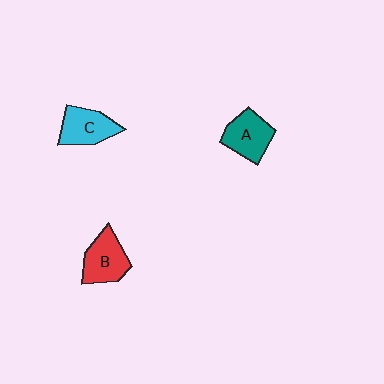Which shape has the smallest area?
Shape C (cyan).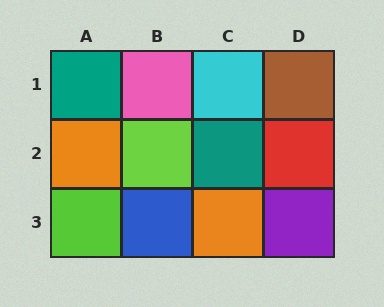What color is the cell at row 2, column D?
Red.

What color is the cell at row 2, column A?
Orange.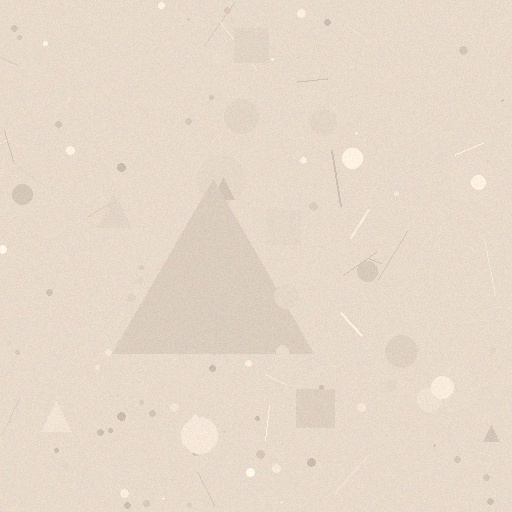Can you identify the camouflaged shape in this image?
The camouflaged shape is a triangle.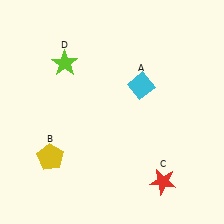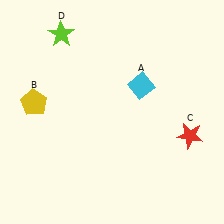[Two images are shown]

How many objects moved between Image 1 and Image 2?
3 objects moved between the two images.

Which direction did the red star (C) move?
The red star (C) moved up.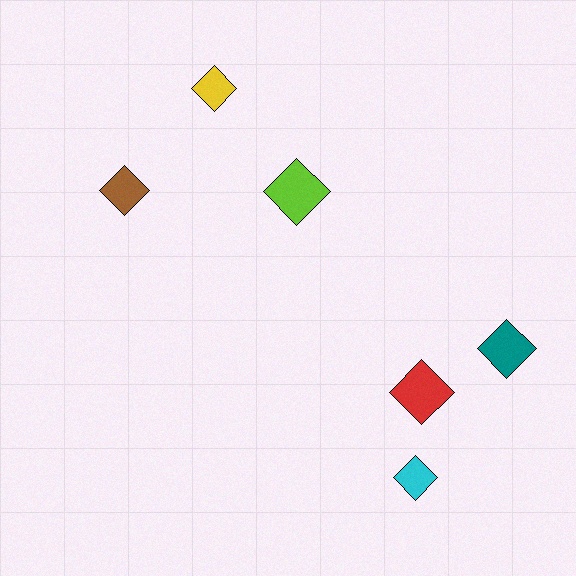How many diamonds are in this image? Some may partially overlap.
There are 6 diamonds.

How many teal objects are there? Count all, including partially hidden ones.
There is 1 teal object.